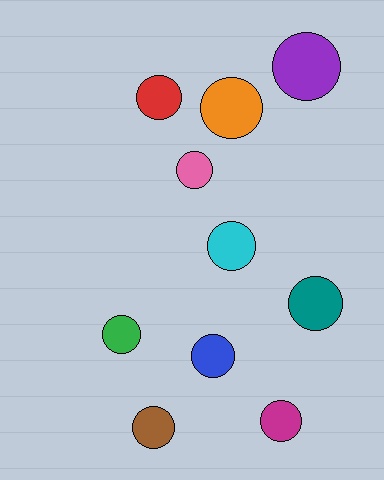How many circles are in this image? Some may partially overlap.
There are 10 circles.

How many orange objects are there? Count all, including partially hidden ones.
There is 1 orange object.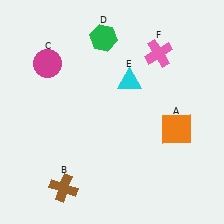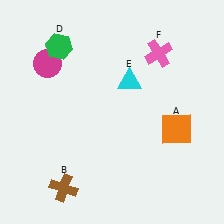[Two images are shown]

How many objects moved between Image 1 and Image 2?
1 object moved between the two images.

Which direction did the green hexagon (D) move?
The green hexagon (D) moved left.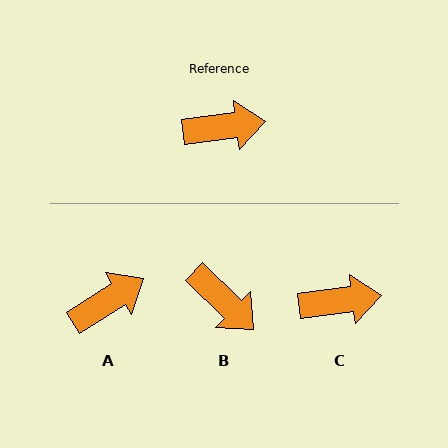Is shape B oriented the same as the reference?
No, it is off by about 52 degrees.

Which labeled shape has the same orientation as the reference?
C.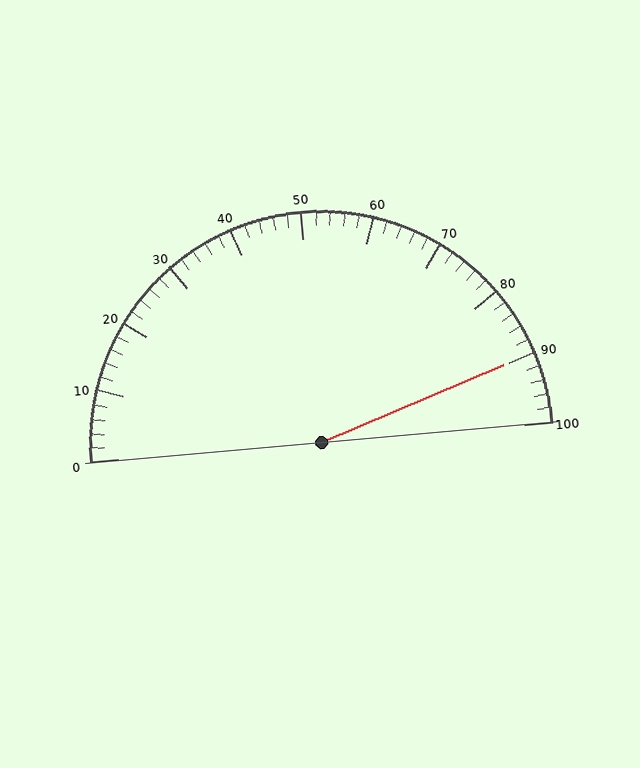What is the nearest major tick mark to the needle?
The nearest major tick mark is 90.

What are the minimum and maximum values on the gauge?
The gauge ranges from 0 to 100.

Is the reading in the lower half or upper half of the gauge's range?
The reading is in the upper half of the range (0 to 100).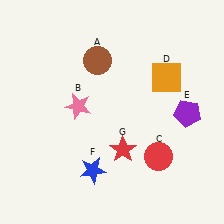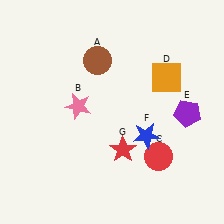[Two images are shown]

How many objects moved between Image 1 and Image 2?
1 object moved between the two images.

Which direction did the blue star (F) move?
The blue star (F) moved right.